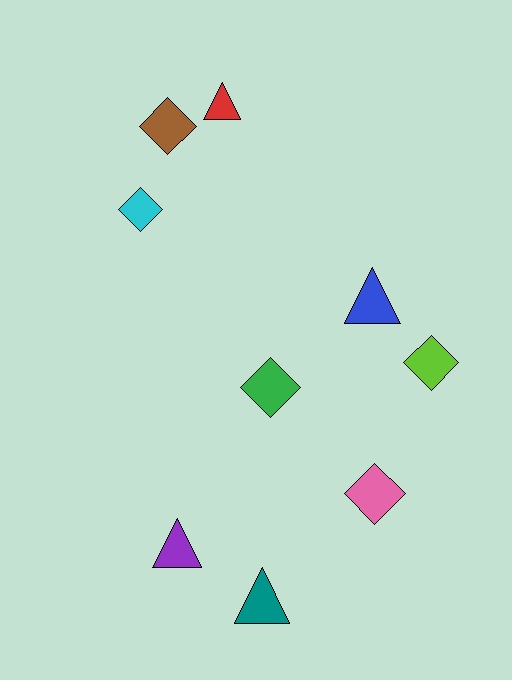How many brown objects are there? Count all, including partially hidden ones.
There is 1 brown object.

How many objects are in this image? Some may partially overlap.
There are 9 objects.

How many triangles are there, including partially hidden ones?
There are 4 triangles.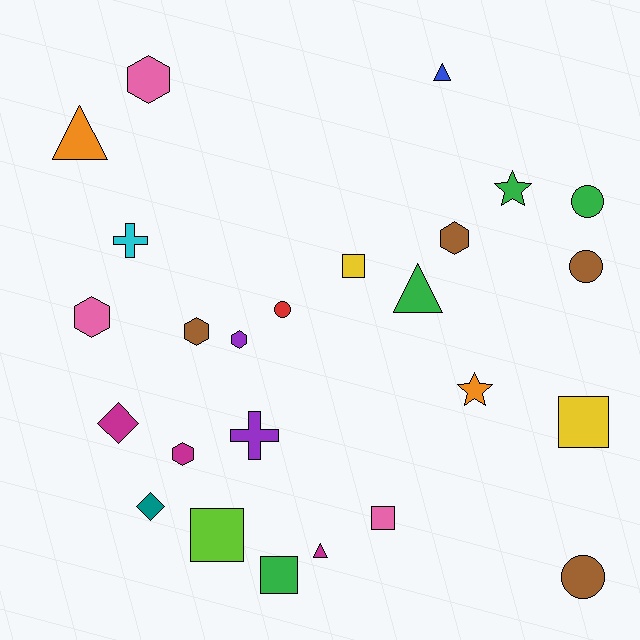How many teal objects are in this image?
There is 1 teal object.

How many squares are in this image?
There are 5 squares.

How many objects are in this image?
There are 25 objects.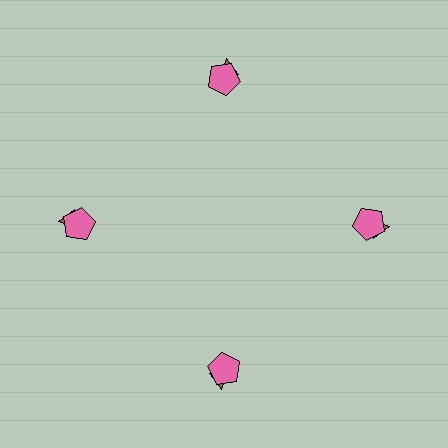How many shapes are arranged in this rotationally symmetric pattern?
There are 8 shapes, arranged in 4 groups of 2.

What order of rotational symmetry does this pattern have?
This pattern has 4-fold rotational symmetry.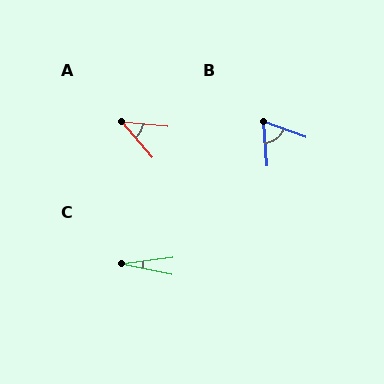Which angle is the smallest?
C, at approximately 19 degrees.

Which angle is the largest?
B, at approximately 66 degrees.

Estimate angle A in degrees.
Approximately 44 degrees.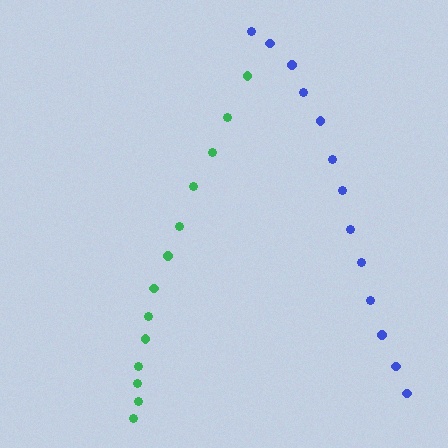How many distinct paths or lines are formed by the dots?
There are 2 distinct paths.